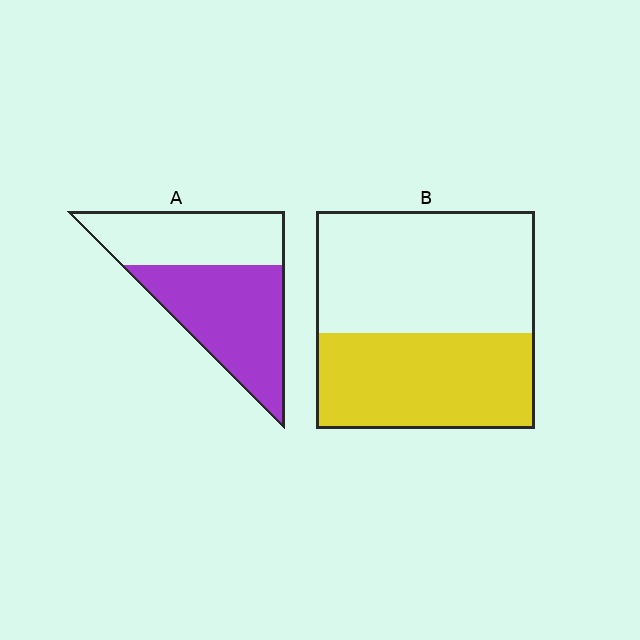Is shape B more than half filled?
No.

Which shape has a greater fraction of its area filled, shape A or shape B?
Shape A.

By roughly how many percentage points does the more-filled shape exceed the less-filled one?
By roughly 15 percentage points (A over B).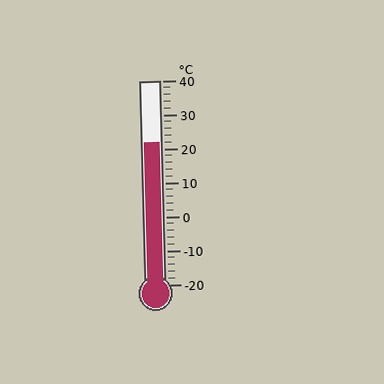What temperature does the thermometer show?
The thermometer shows approximately 22°C.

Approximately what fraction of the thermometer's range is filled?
The thermometer is filled to approximately 70% of its range.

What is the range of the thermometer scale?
The thermometer scale ranges from -20°C to 40°C.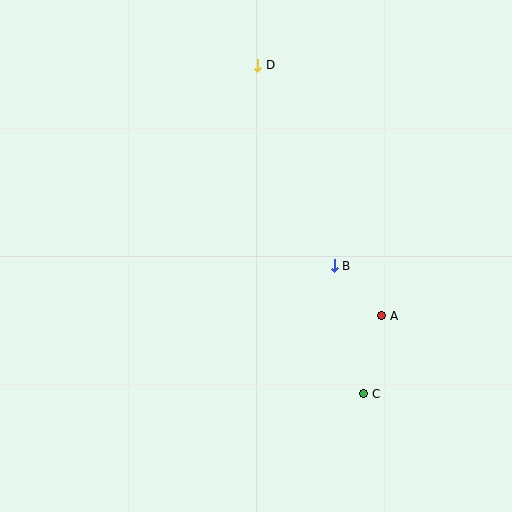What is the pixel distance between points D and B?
The distance between D and B is 214 pixels.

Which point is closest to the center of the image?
Point B at (334, 266) is closest to the center.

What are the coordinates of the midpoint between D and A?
The midpoint between D and A is at (320, 191).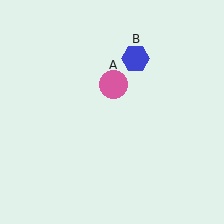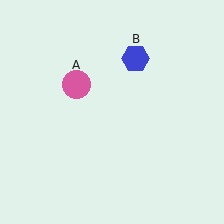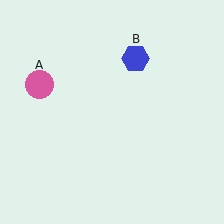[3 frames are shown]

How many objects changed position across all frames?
1 object changed position: pink circle (object A).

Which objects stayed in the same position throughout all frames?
Blue hexagon (object B) remained stationary.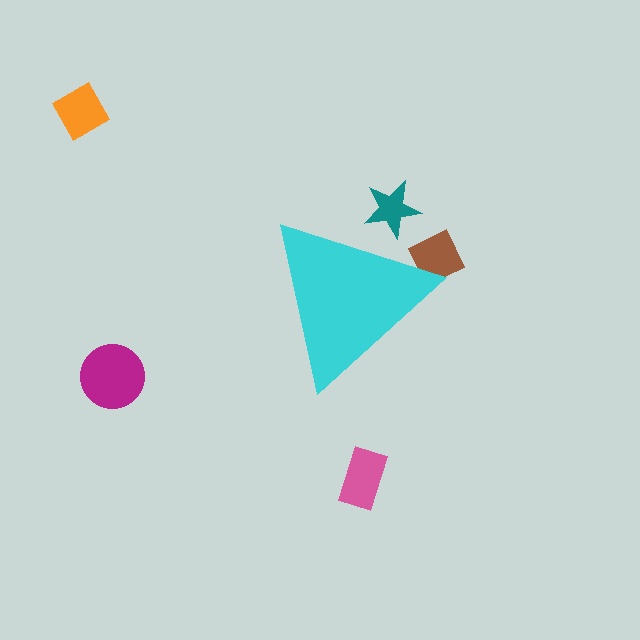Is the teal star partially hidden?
Yes, the teal star is partially hidden behind the cyan triangle.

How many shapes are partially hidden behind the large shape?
2 shapes are partially hidden.